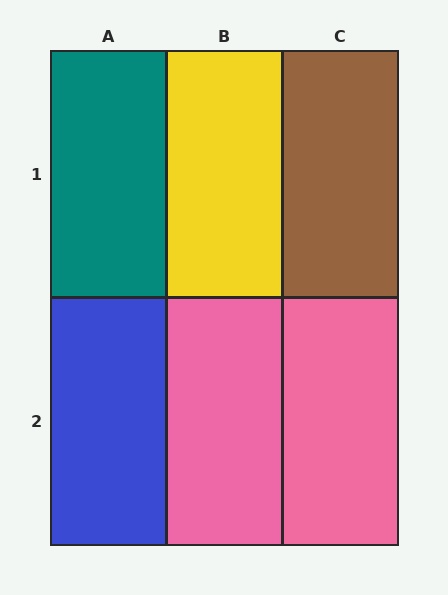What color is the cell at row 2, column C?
Pink.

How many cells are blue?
1 cell is blue.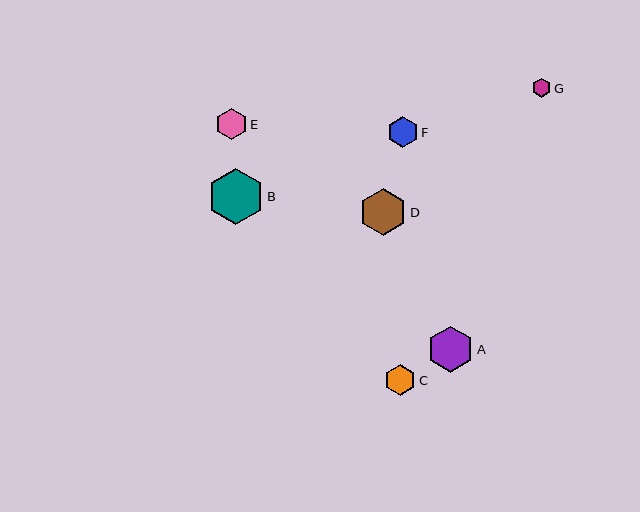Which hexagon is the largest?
Hexagon B is the largest with a size of approximately 57 pixels.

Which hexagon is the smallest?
Hexagon G is the smallest with a size of approximately 19 pixels.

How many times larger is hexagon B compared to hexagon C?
Hexagon B is approximately 1.8 times the size of hexagon C.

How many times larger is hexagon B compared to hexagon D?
Hexagon B is approximately 1.2 times the size of hexagon D.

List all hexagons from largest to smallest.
From largest to smallest: B, D, A, E, C, F, G.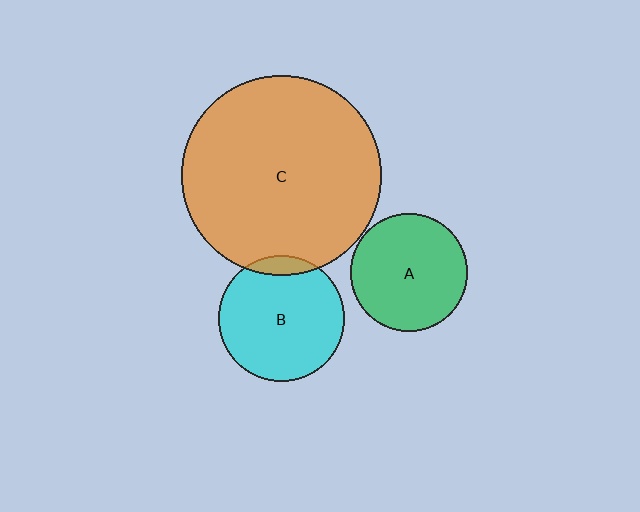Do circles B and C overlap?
Yes.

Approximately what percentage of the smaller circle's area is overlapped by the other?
Approximately 10%.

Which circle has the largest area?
Circle C (orange).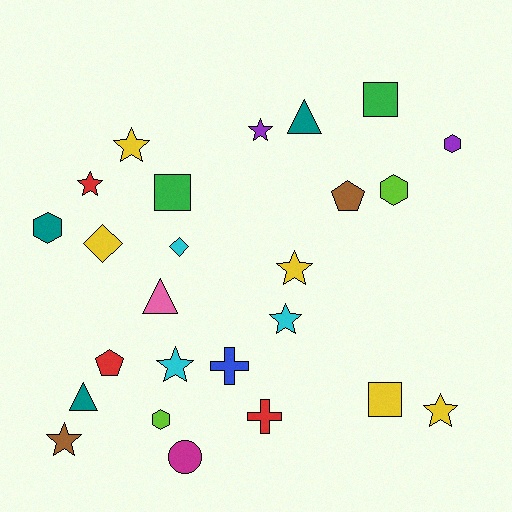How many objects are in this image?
There are 25 objects.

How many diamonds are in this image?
There are 2 diamonds.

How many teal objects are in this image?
There are 3 teal objects.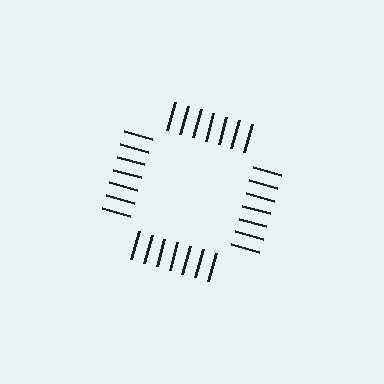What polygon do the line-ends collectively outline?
An illusory square — the line segments terminate on its edges but no continuous stroke is drawn.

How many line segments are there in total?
28 — 7 along each of the 4 edges.